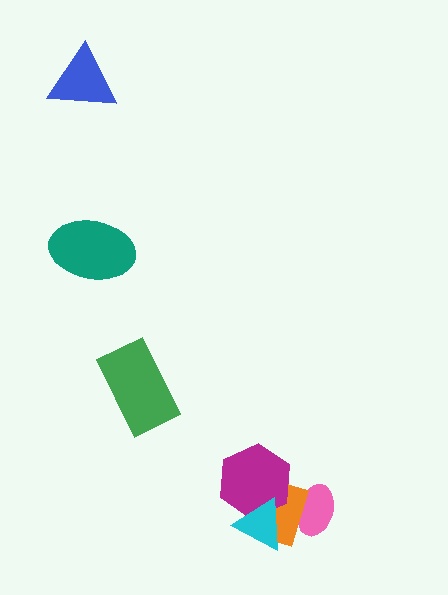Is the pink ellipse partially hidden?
Yes, it is partially covered by another shape.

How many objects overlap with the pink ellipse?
1 object overlaps with the pink ellipse.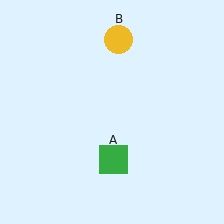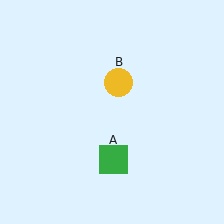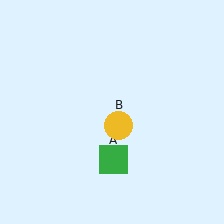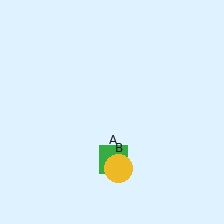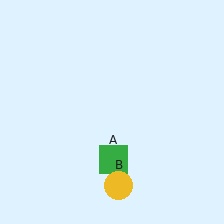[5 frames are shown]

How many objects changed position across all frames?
1 object changed position: yellow circle (object B).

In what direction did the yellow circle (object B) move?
The yellow circle (object B) moved down.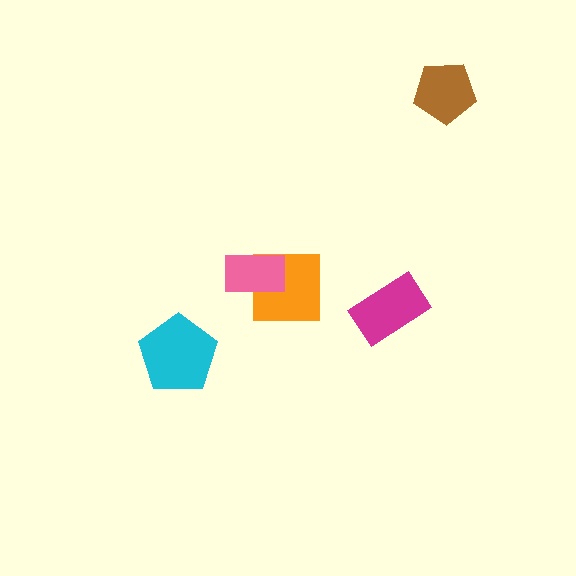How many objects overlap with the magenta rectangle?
0 objects overlap with the magenta rectangle.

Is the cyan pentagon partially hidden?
No, no other shape covers it.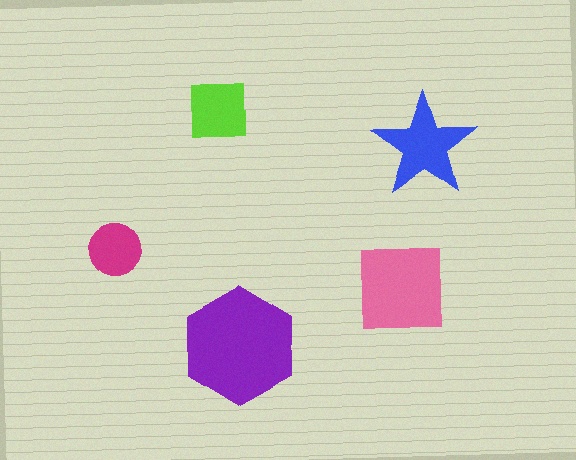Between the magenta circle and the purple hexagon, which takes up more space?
The purple hexagon.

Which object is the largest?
The purple hexagon.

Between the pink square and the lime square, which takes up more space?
The pink square.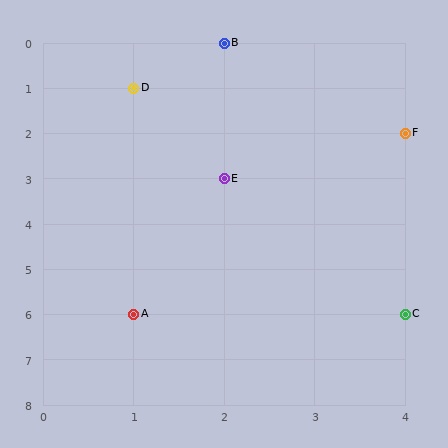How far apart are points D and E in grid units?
Points D and E are 1 column and 2 rows apart (about 2.2 grid units diagonally).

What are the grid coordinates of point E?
Point E is at grid coordinates (2, 3).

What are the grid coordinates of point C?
Point C is at grid coordinates (4, 6).